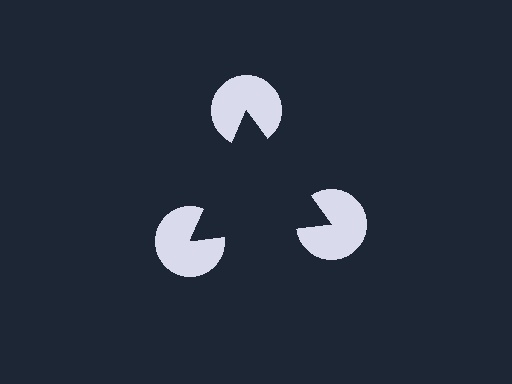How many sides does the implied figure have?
3 sides.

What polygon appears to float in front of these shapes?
An illusory triangle — its edges are inferred from the aligned wedge cuts in the pac-man discs, not physically drawn.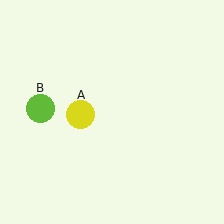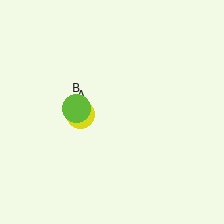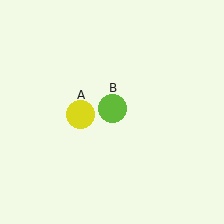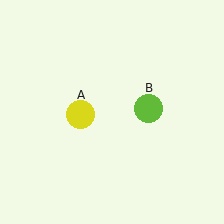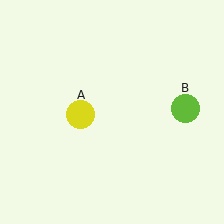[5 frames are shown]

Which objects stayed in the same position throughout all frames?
Yellow circle (object A) remained stationary.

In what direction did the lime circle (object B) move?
The lime circle (object B) moved right.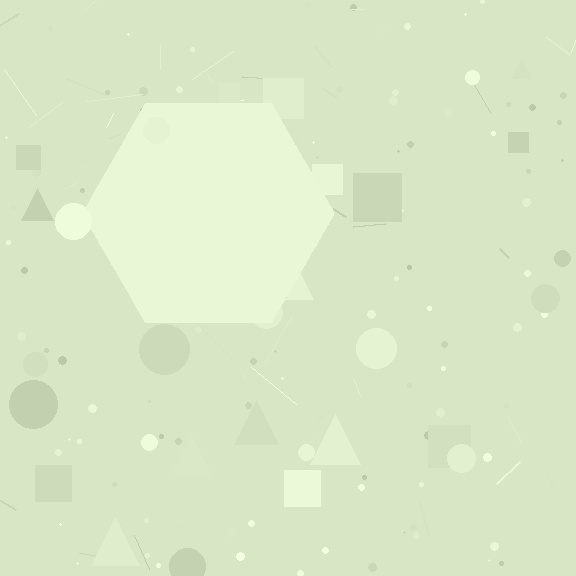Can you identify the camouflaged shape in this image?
The camouflaged shape is a hexagon.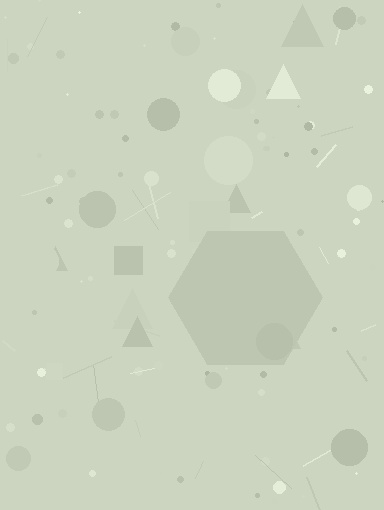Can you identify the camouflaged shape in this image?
The camouflaged shape is a hexagon.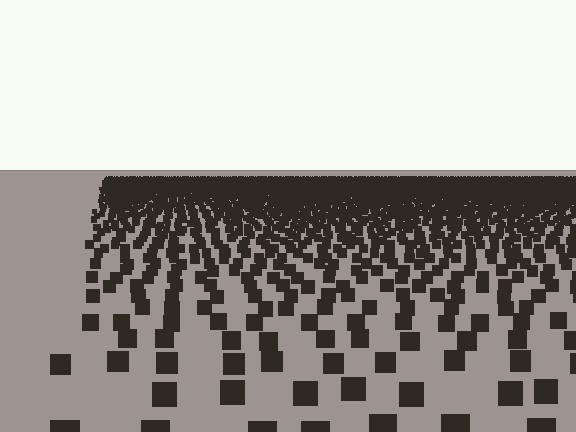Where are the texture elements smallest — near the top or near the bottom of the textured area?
Near the top.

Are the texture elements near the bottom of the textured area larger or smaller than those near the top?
Larger. Near the bottom, elements are closer to the viewer and appear at a bigger on-screen size.